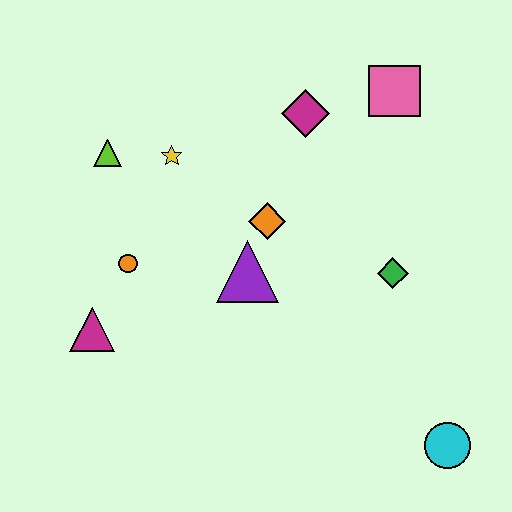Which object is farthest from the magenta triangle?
The pink square is farthest from the magenta triangle.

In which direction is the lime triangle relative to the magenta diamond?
The lime triangle is to the left of the magenta diamond.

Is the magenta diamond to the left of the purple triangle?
No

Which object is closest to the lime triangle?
The yellow star is closest to the lime triangle.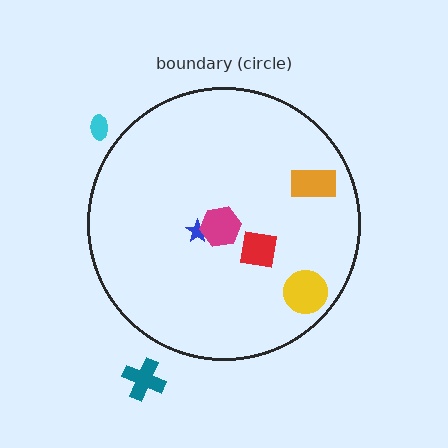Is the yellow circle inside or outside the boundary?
Inside.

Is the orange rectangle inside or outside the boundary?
Inside.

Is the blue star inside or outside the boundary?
Inside.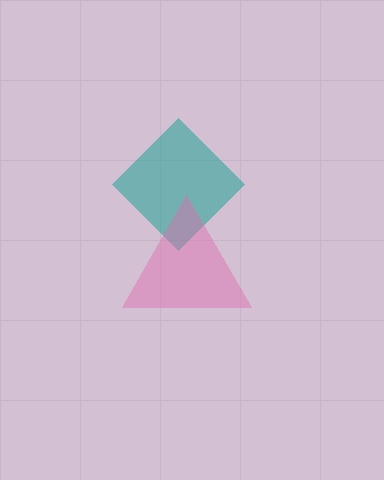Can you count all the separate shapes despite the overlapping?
Yes, there are 2 separate shapes.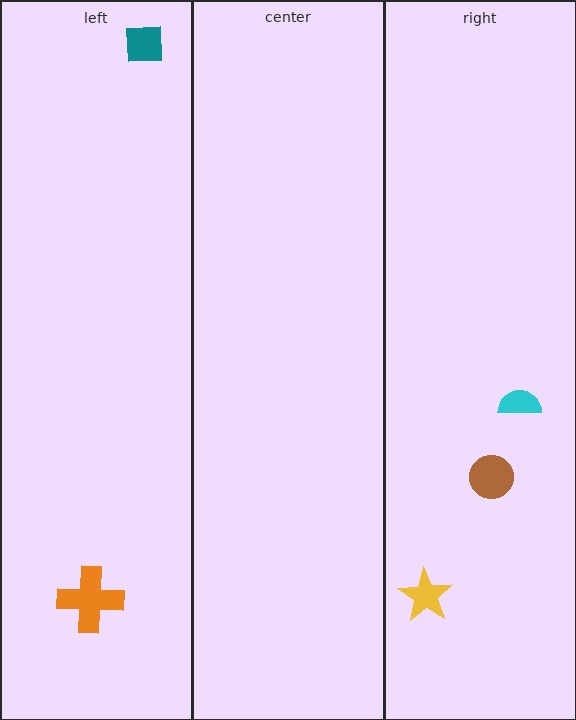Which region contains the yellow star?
The right region.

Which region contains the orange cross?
The left region.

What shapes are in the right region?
The brown circle, the cyan semicircle, the yellow star.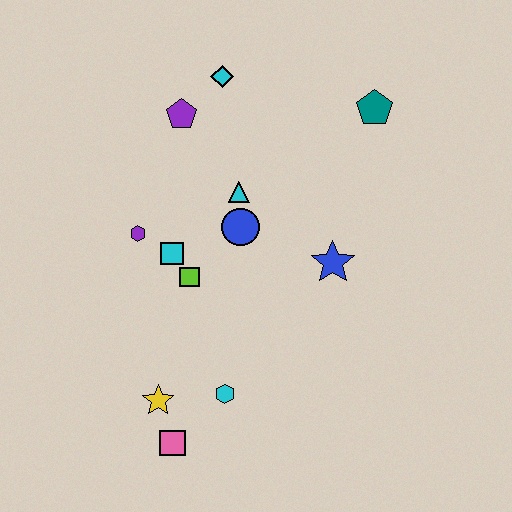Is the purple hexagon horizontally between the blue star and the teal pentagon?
No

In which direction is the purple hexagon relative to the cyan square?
The purple hexagon is to the left of the cyan square.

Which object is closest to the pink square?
The yellow star is closest to the pink square.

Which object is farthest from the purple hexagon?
The teal pentagon is farthest from the purple hexagon.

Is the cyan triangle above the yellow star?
Yes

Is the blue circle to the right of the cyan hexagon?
Yes